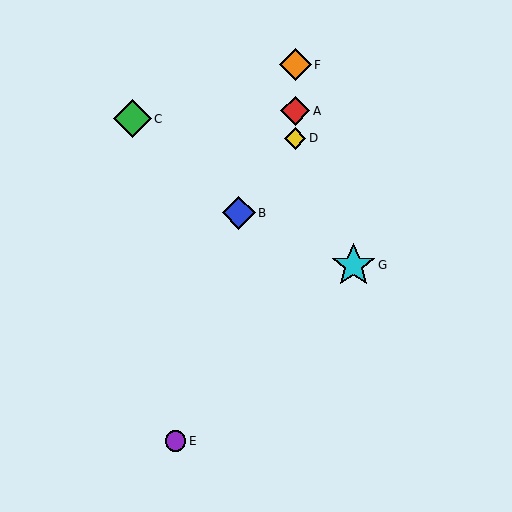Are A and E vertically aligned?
No, A is at x≈295 and E is at x≈176.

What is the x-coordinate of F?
Object F is at x≈295.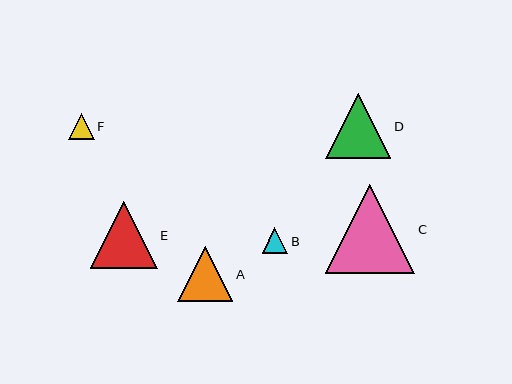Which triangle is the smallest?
Triangle B is the smallest with a size of approximately 26 pixels.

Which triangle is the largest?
Triangle C is the largest with a size of approximately 89 pixels.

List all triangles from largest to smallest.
From largest to smallest: C, E, D, A, F, B.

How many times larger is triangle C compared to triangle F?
Triangle C is approximately 3.4 times the size of triangle F.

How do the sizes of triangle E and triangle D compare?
Triangle E and triangle D are approximately the same size.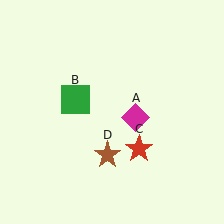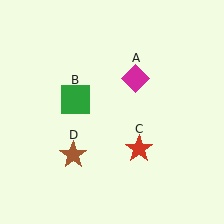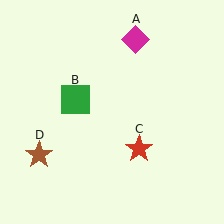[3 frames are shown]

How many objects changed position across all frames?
2 objects changed position: magenta diamond (object A), brown star (object D).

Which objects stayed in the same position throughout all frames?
Green square (object B) and red star (object C) remained stationary.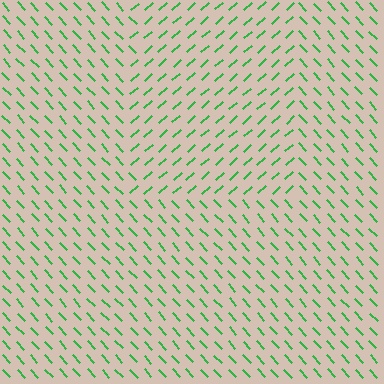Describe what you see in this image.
The image is filled with small green line segments. A rectangle region in the image has lines oriented differently from the surrounding lines, creating a visible texture boundary.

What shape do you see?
I see a rectangle.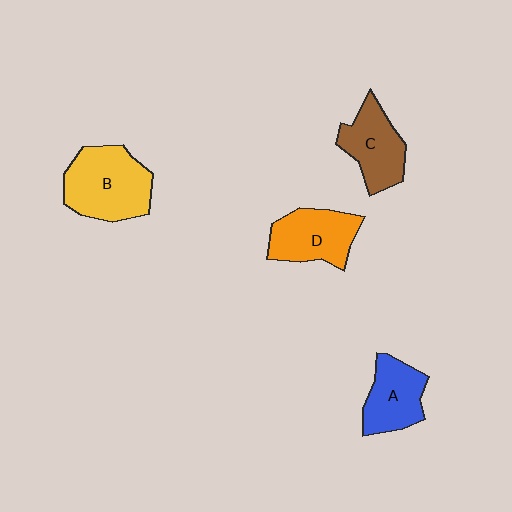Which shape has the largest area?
Shape B (yellow).